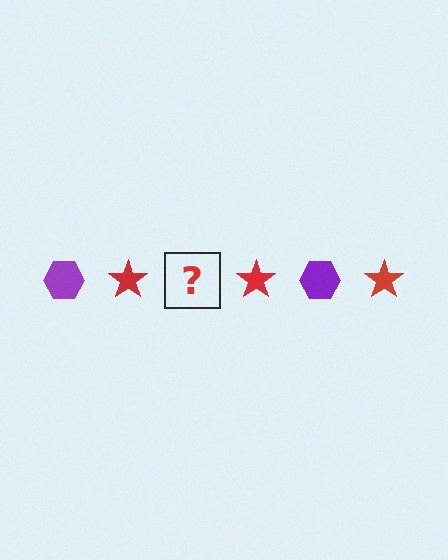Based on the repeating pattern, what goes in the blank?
The blank should be a purple hexagon.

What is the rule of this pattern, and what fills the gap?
The rule is that the pattern alternates between purple hexagon and red star. The gap should be filled with a purple hexagon.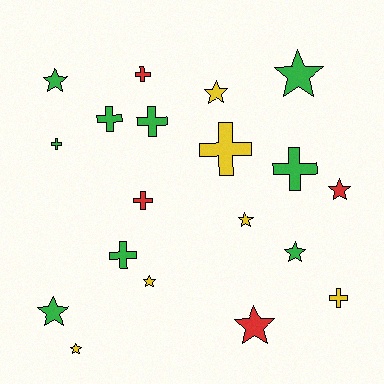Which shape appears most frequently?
Star, with 10 objects.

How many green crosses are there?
There are 5 green crosses.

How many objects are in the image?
There are 19 objects.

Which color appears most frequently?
Green, with 9 objects.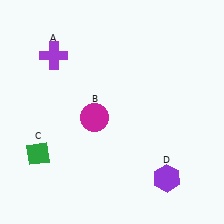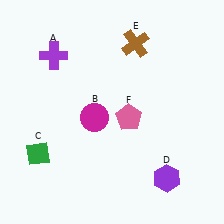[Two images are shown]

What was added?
A brown cross (E), a pink pentagon (F) were added in Image 2.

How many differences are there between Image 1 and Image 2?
There are 2 differences between the two images.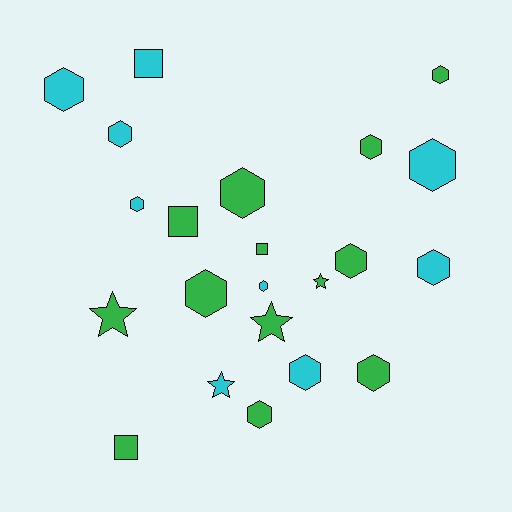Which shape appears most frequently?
Hexagon, with 14 objects.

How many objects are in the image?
There are 22 objects.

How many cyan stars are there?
There is 1 cyan star.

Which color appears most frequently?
Green, with 13 objects.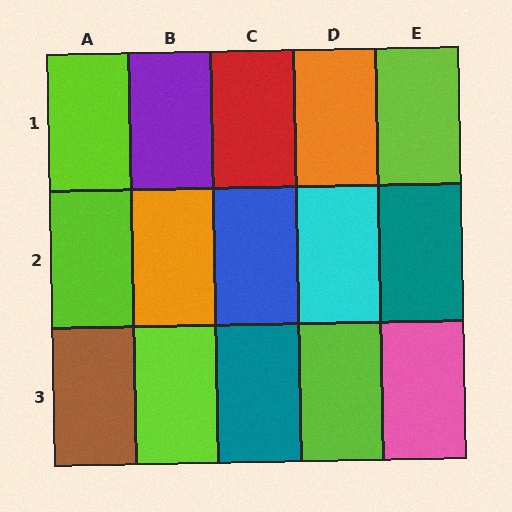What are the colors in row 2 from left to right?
Lime, orange, blue, cyan, teal.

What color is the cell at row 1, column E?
Lime.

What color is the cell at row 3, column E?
Pink.